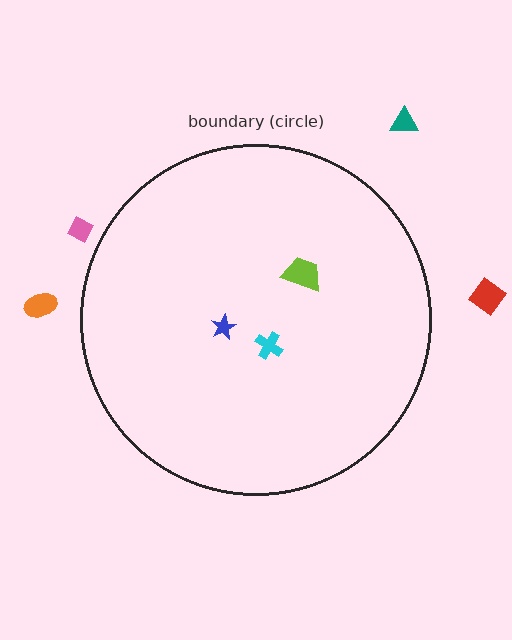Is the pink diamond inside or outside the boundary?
Outside.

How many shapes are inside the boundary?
3 inside, 4 outside.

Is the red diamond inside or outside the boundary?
Outside.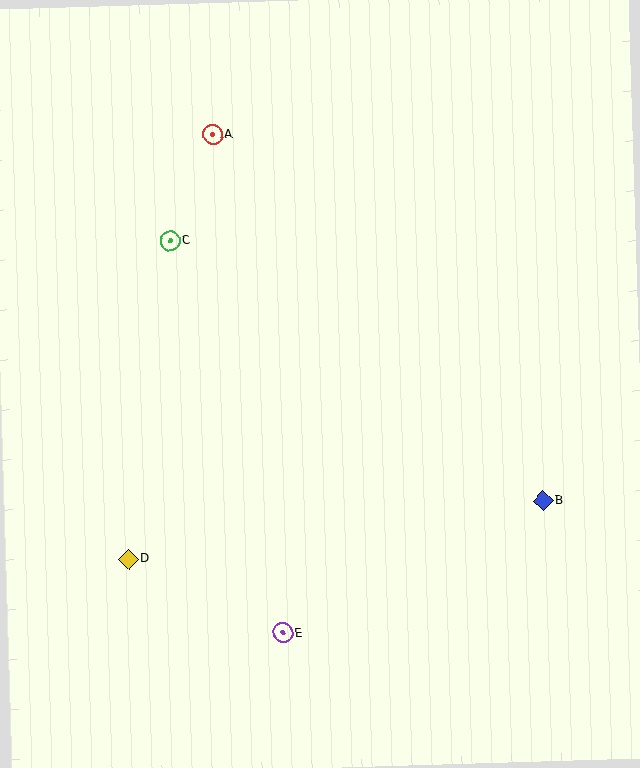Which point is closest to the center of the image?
Point C at (170, 241) is closest to the center.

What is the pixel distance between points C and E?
The distance between C and E is 408 pixels.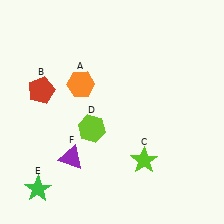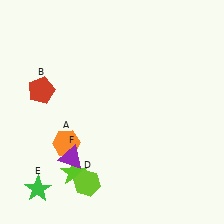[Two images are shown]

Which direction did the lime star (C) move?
The lime star (C) moved left.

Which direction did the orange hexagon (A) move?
The orange hexagon (A) moved down.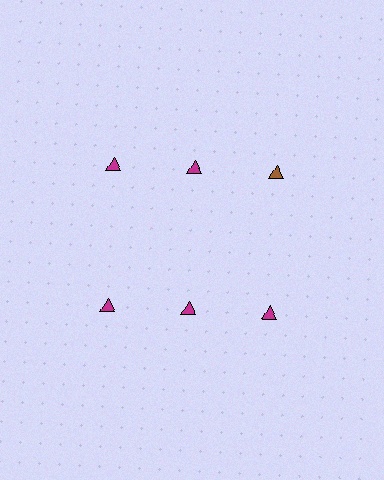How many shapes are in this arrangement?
There are 6 shapes arranged in a grid pattern.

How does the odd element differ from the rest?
It has a different color: brown instead of magenta.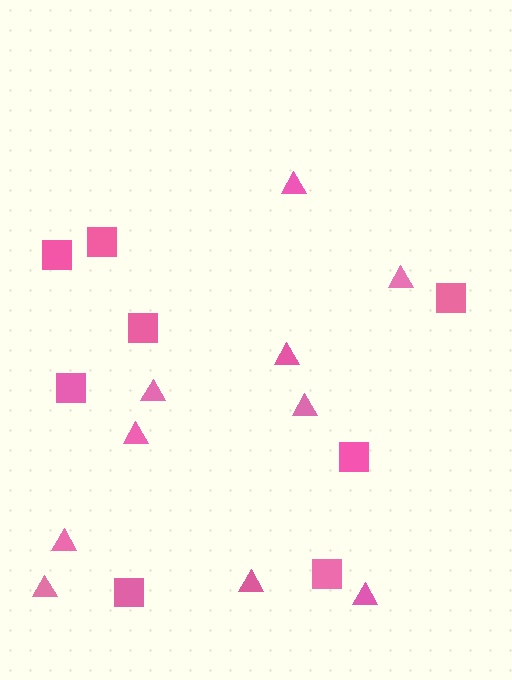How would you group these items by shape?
There are 2 groups: one group of triangles (10) and one group of squares (8).